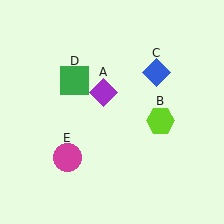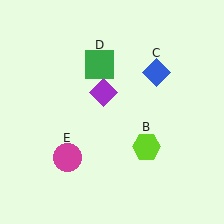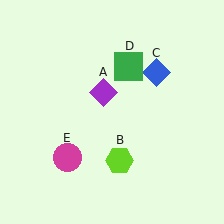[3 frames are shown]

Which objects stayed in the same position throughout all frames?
Purple diamond (object A) and blue diamond (object C) and magenta circle (object E) remained stationary.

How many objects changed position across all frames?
2 objects changed position: lime hexagon (object B), green square (object D).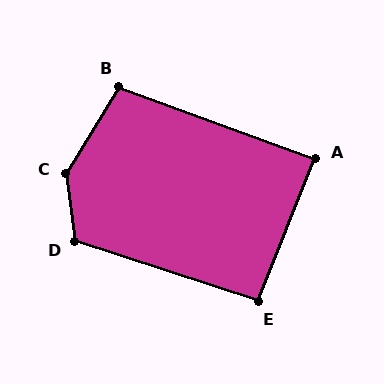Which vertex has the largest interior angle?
C, at approximately 141 degrees.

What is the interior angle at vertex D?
Approximately 115 degrees (obtuse).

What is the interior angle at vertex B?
Approximately 102 degrees (obtuse).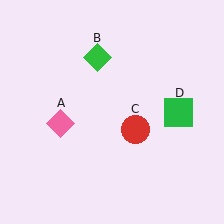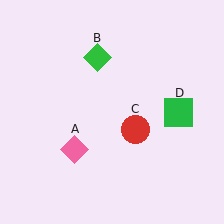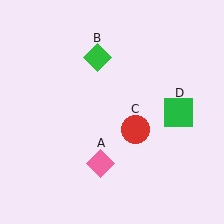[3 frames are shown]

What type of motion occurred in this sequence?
The pink diamond (object A) rotated counterclockwise around the center of the scene.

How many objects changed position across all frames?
1 object changed position: pink diamond (object A).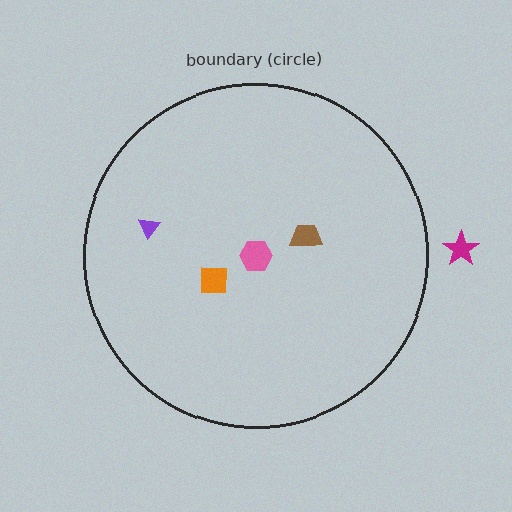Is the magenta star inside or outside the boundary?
Outside.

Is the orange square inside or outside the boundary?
Inside.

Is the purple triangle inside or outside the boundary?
Inside.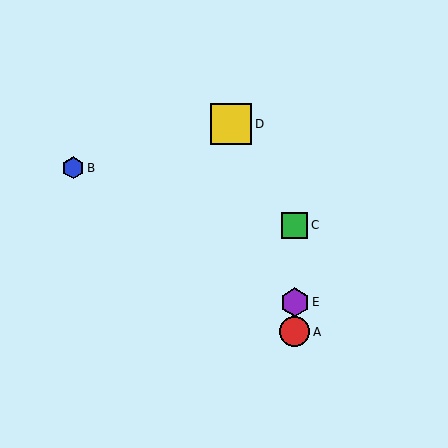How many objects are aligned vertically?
3 objects (A, C, E) are aligned vertically.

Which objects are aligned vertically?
Objects A, C, E are aligned vertically.